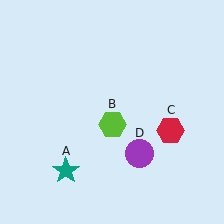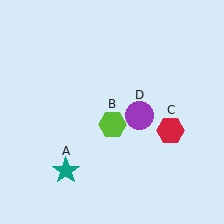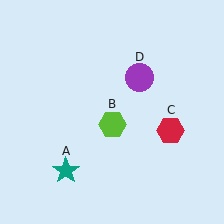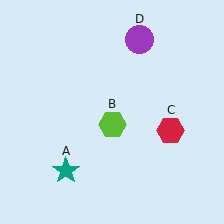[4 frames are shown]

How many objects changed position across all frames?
1 object changed position: purple circle (object D).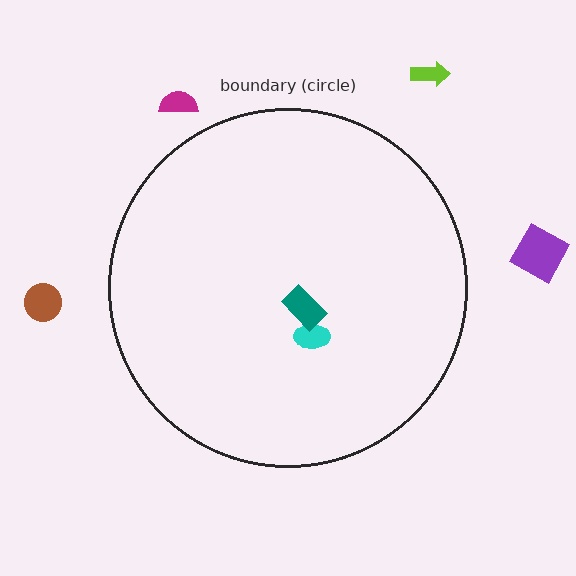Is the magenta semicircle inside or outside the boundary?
Outside.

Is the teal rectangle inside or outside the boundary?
Inside.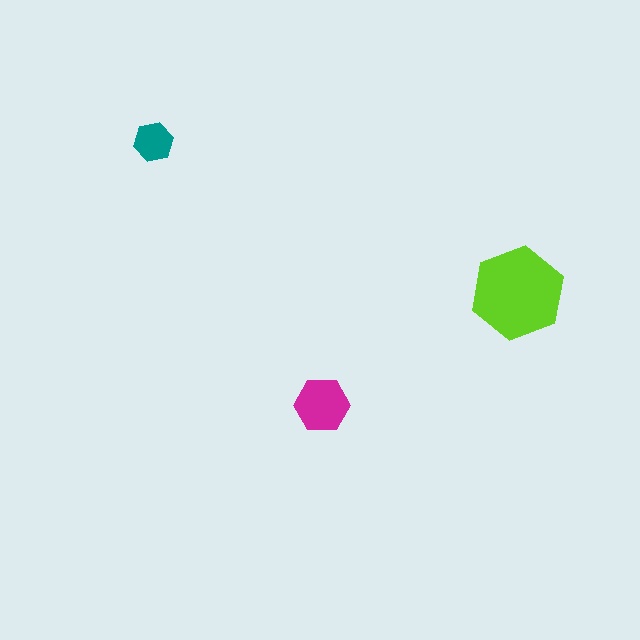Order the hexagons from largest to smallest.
the lime one, the magenta one, the teal one.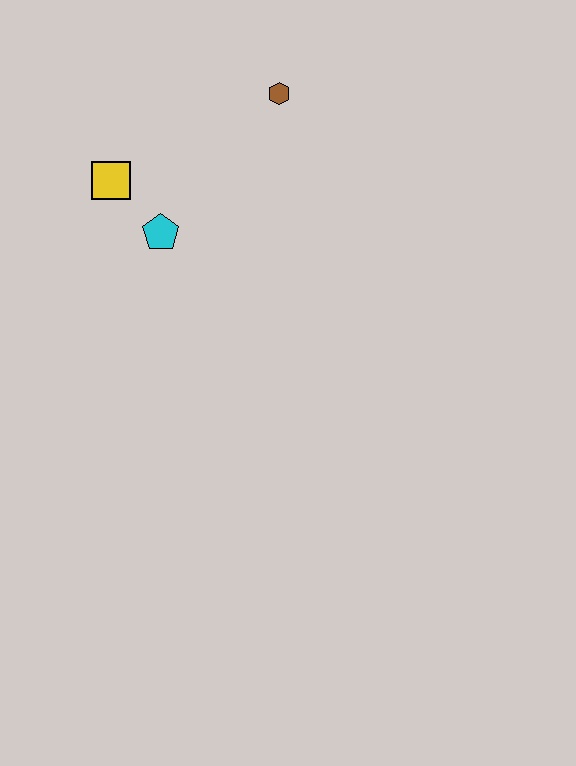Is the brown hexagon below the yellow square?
No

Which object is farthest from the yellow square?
The brown hexagon is farthest from the yellow square.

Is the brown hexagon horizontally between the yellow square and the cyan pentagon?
No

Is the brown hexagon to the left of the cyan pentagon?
No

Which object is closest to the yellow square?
The cyan pentagon is closest to the yellow square.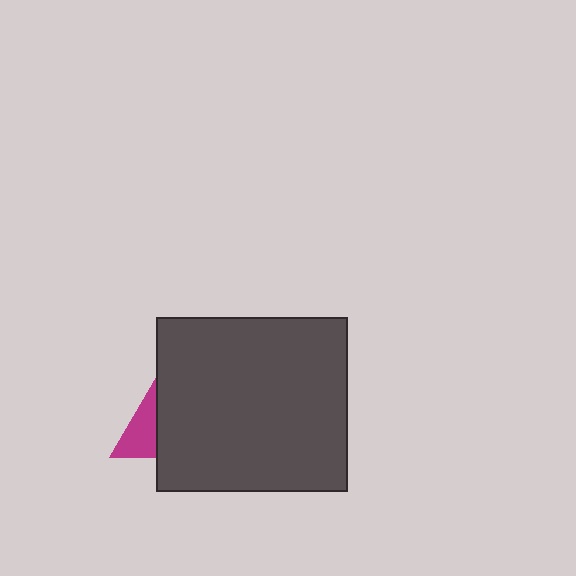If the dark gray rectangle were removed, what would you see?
You would see the complete magenta triangle.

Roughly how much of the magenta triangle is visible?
A small part of it is visible (roughly 35%).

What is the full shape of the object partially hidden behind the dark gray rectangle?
The partially hidden object is a magenta triangle.